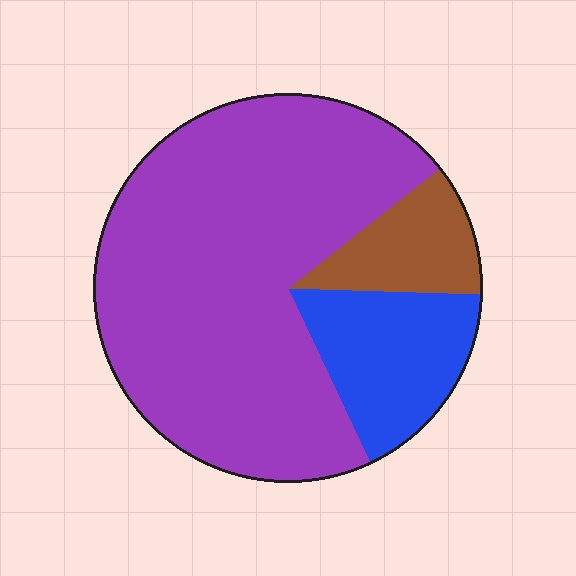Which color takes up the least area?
Brown, at roughly 10%.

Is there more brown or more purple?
Purple.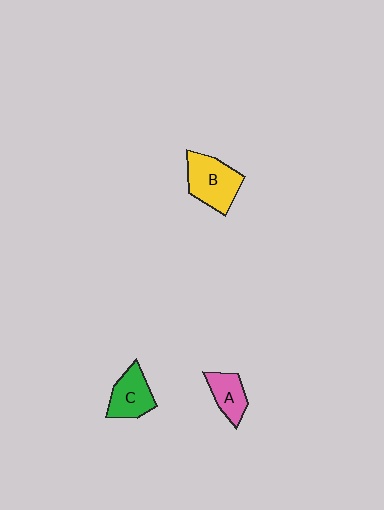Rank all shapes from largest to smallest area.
From largest to smallest: B (yellow), C (green), A (pink).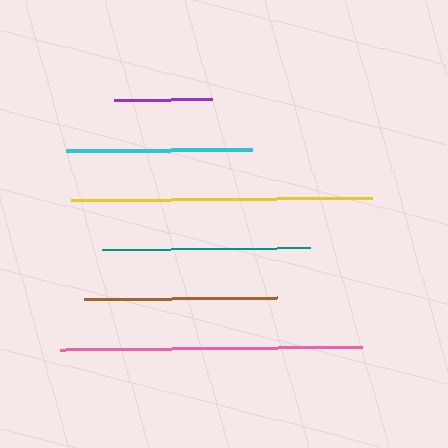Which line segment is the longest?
The pink line is the longest at approximately 301 pixels.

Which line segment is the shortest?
The purple line is the shortest at approximately 98 pixels.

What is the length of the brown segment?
The brown segment is approximately 193 pixels long.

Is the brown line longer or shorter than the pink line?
The pink line is longer than the brown line.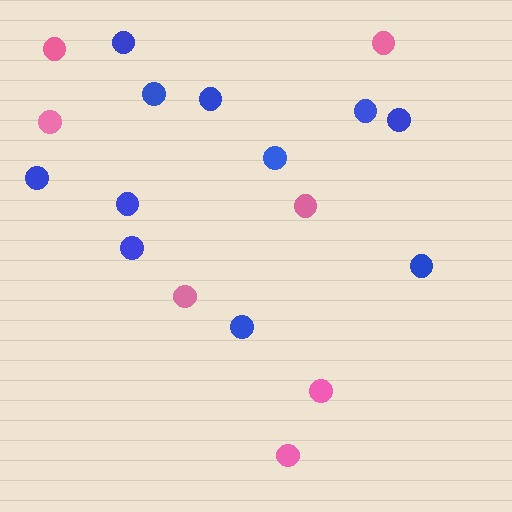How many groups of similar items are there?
There are 2 groups: one group of blue circles (11) and one group of pink circles (7).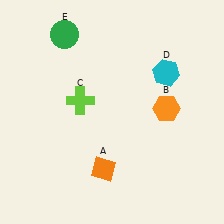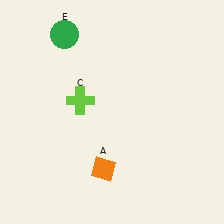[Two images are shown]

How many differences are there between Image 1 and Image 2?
There are 2 differences between the two images.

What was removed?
The orange hexagon (B), the cyan hexagon (D) were removed in Image 2.